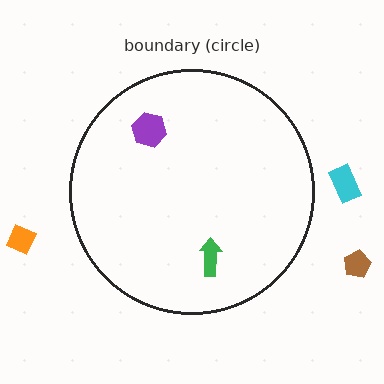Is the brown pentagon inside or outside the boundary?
Outside.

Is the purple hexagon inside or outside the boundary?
Inside.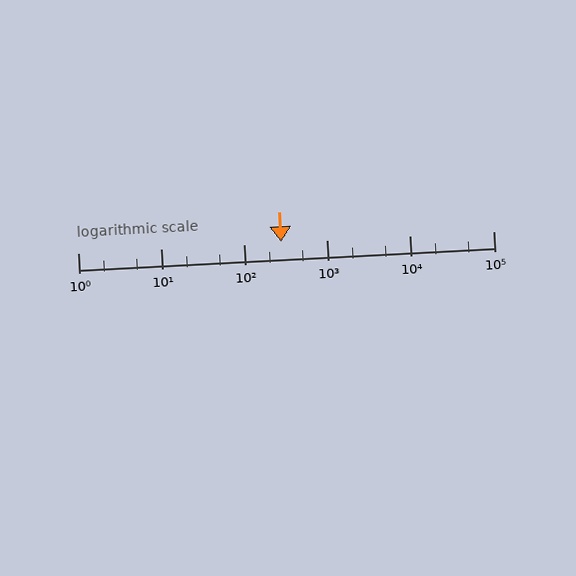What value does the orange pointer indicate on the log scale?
The pointer indicates approximately 280.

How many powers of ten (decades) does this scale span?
The scale spans 5 decades, from 1 to 100000.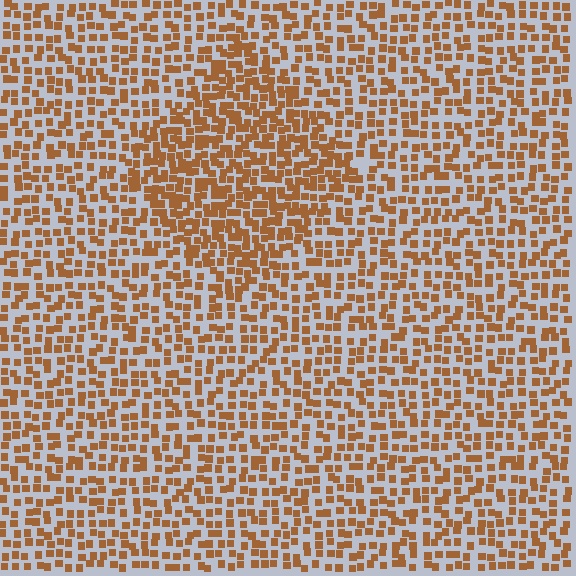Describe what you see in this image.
The image contains small brown elements arranged at two different densities. A diamond-shaped region is visible where the elements are more densely packed than the surrounding area.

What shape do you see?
I see a diamond.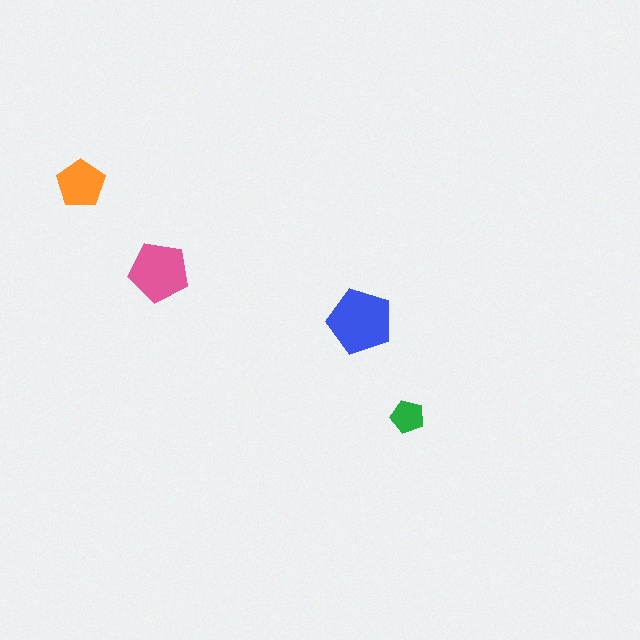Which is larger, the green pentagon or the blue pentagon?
The blue one.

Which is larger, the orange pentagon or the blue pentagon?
The blue one.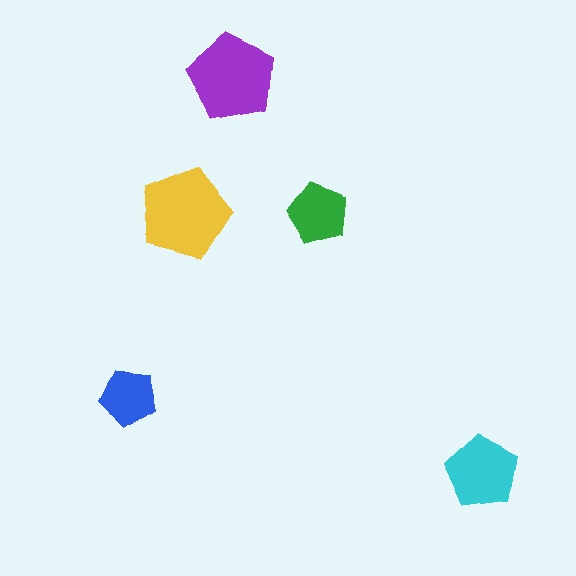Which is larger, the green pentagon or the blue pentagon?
The green one.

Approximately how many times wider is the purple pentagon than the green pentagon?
About 1.5 times wider.